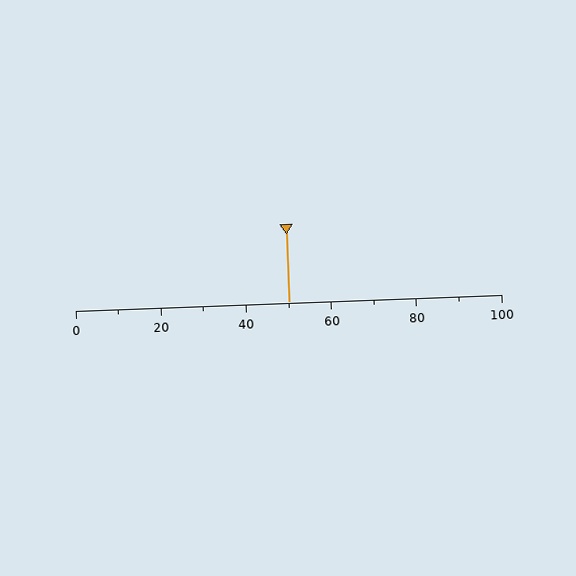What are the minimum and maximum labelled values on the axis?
The axis runs from 0 to 100.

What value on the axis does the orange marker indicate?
The marker indicates approximately 50.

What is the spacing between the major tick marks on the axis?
The major ticks are spaced 20 apart.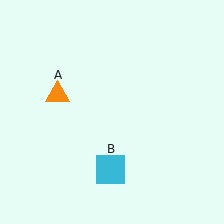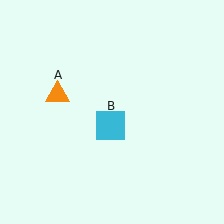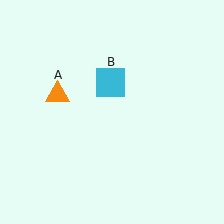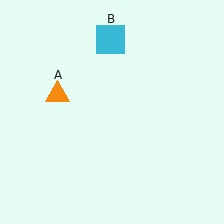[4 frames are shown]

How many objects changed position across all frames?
1 object changed position: cyan square (object B).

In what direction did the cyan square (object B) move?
The cyan square (object B) moved up.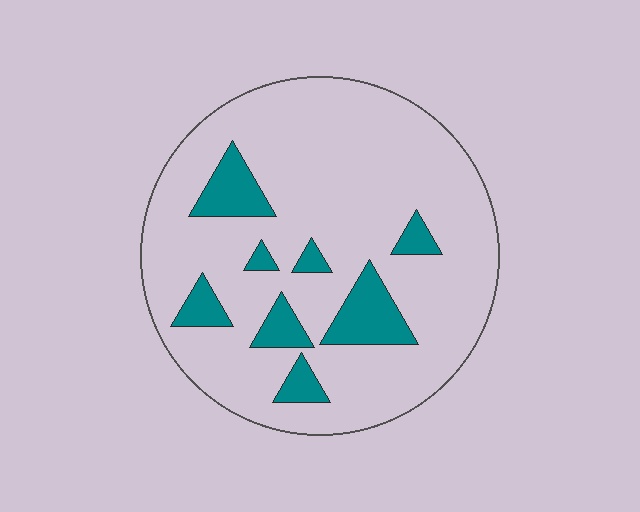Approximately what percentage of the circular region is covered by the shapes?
Approximately 15%.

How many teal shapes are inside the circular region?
8.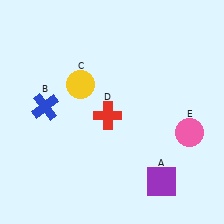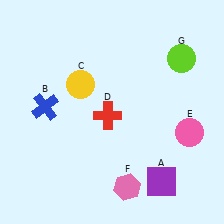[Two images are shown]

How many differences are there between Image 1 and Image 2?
There are 2 differences between the two images.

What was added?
A pink hexagon (F), a lime circle (G) were added in Image 2.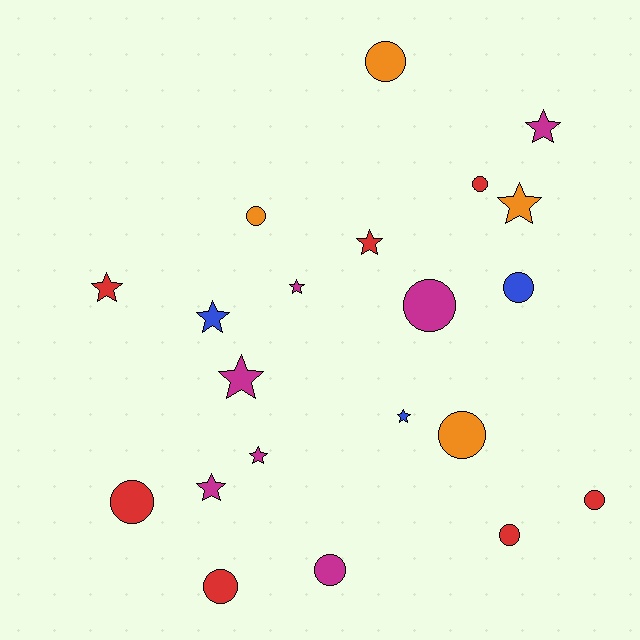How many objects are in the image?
There are 21 objects.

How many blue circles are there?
There is 1 blue circle.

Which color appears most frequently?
Red, with 7 objects.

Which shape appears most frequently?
Circle, with 11 objects.